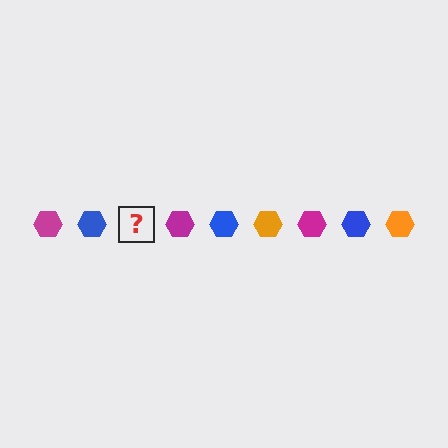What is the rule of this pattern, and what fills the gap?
The rule is that the pattern cycles through magenta, blue, orange hexagons. The gap should be filled with an orange hexagon.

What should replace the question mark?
The question mark should be replaced with an orange hexagon.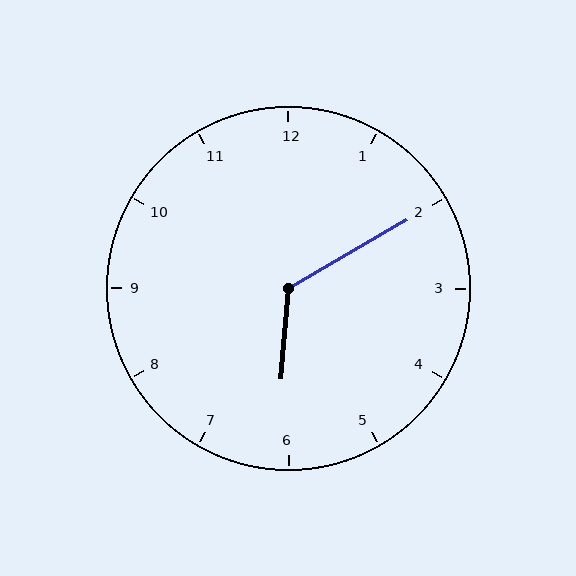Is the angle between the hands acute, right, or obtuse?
It is obtuse.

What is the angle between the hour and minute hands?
Approximately 125 degrees.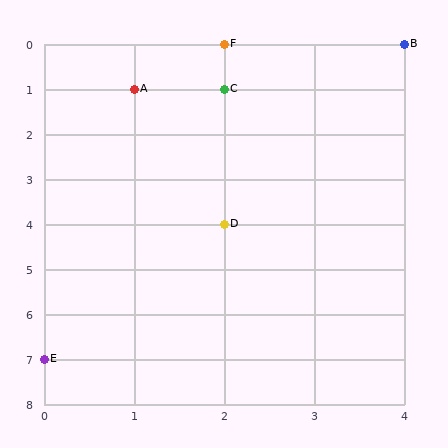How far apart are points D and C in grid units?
Points D and C are 3 rows apart.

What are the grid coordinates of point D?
Point D is at grid coordinates (2, 4).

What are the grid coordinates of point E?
Point E is at grid coordinates (0, 7).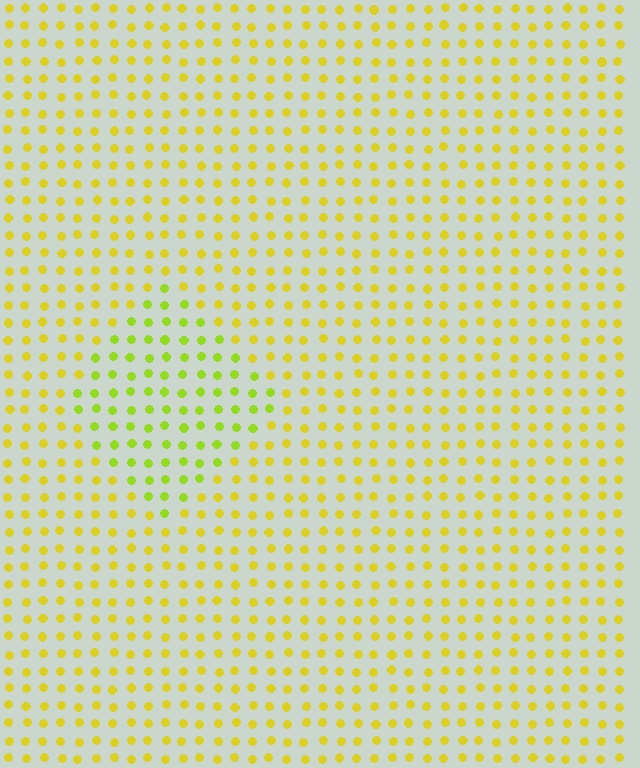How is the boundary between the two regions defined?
The boundary is defined purely by a slight shift in hue (about 27 degrees). Spacing, size, and orientation are identical on both sides.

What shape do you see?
I see a diamond.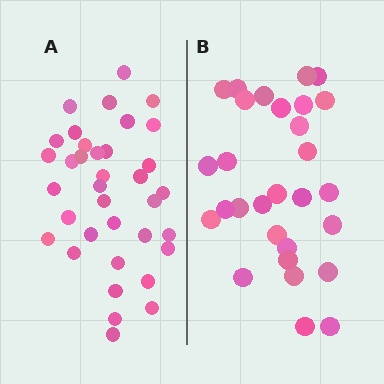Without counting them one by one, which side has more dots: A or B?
Region A (the left region) has more dots.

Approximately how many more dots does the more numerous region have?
Region A has roughly 8 or so more dots than region B.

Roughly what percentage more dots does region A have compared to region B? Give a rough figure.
About 25% more.